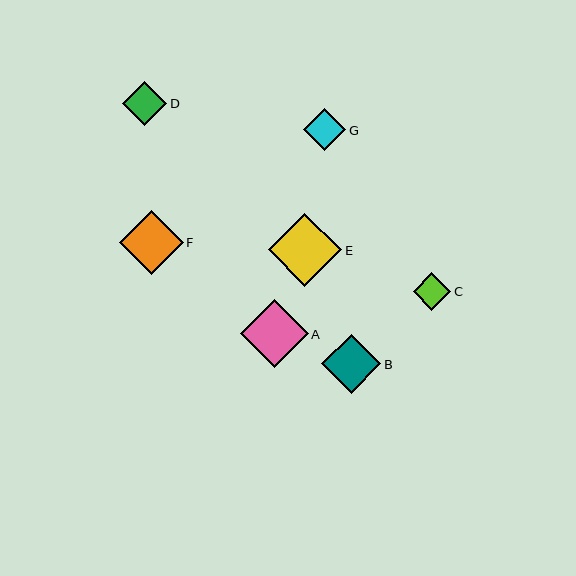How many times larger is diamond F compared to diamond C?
Diamond F is approximately 1.7 times the size of diamond C.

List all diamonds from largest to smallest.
From largest to smallest: E, A, F, B, D, G, C.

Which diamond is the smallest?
Diamond C is the smallest with a size of approximately 38 pixels.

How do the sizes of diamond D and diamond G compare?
Diamond D and diamond G are approximately the same size.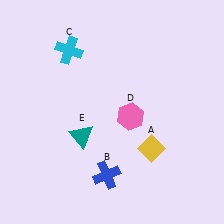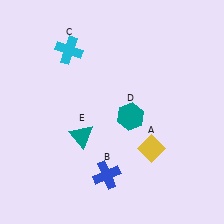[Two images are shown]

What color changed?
The hexagon (D) changed from pink in Image 1 to teal in Image 2.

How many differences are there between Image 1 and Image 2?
There is 1 difference between the two images.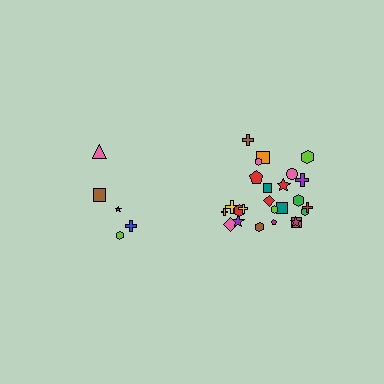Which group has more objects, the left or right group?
The right group.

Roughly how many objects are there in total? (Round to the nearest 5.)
Roughly 30 objects in total.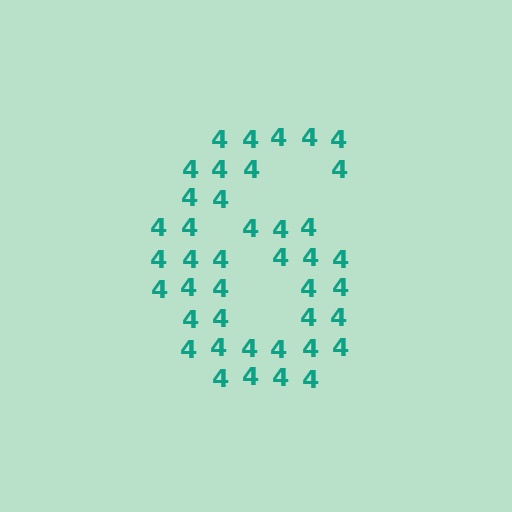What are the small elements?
The small elements are digit 4's.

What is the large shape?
The large shape is the digit 6.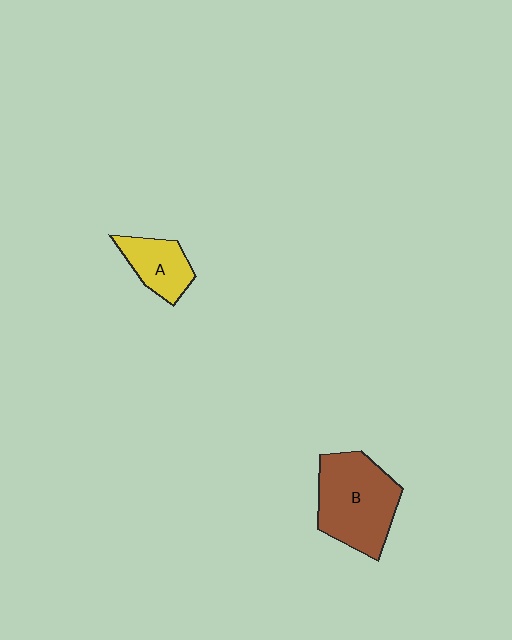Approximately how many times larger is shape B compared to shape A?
Approximately 2.0 times.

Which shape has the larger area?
Shape B (brown).